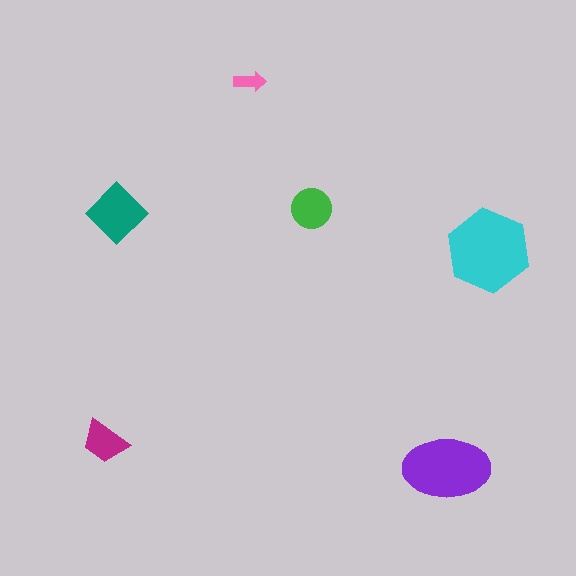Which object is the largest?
The cyan hexagon.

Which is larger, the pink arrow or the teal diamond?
The teal diamond.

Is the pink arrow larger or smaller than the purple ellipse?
Smaller.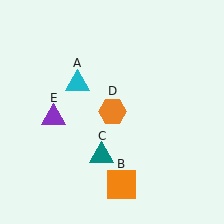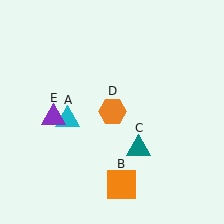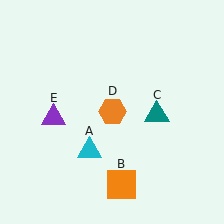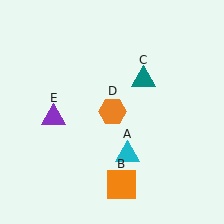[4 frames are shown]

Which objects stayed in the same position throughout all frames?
Orange square (object B) and orange hexagon (object D) and purple triangle (object E) remained stationary.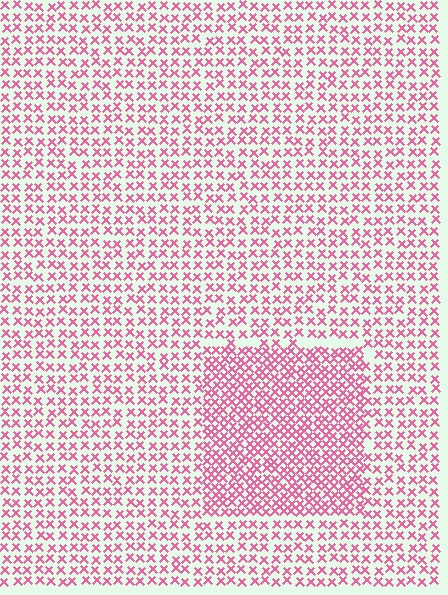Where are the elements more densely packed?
The elements are more densely packed inside the rectangle boundary.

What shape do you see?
I see a rectangle.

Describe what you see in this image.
The image contains small pink elements arranged at two different densities. A rectangle-shaped region is visible where the elements are more densely packed than the surrounding area.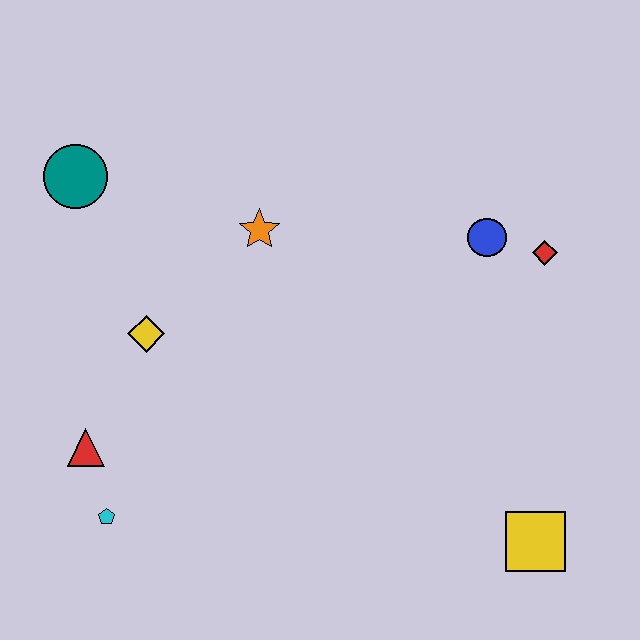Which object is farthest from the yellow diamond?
The yellow square is farthest from the yellow diamond.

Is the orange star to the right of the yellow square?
No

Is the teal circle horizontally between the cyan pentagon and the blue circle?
No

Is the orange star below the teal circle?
Yes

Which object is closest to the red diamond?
The blue circle is closest to the red diamond.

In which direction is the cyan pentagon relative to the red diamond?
The cyan pentagon is to the left of the red diamond.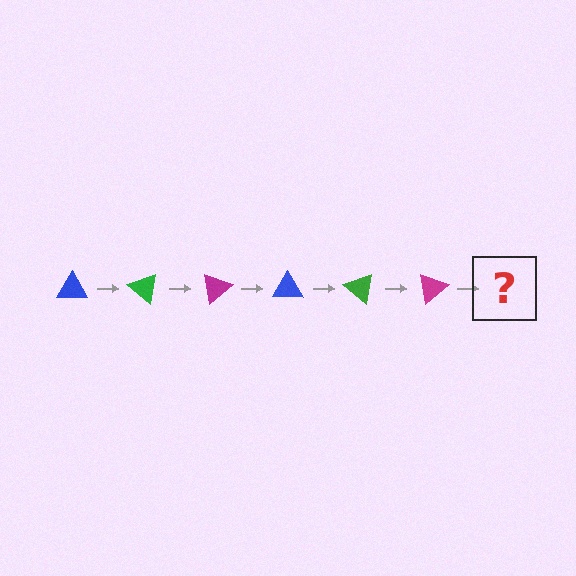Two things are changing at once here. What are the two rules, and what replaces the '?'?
The two rules are that it rotates 40 degrees each step and the color cycles through blue, green, and magenta. The '?' should be a blue triangle, rotated 240 degrees from the start.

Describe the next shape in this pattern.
It should be a blue triangle, rotated 240 degrees from the start.